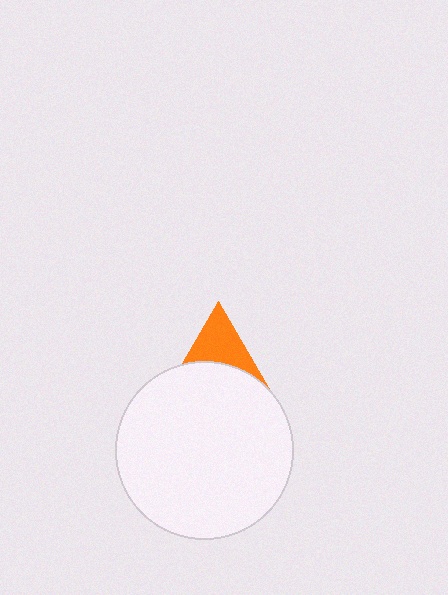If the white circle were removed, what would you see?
You would see the complete orange triangle.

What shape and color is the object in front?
The object in front is a white circle.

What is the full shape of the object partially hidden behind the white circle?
The partially hidden object is an orange triangle.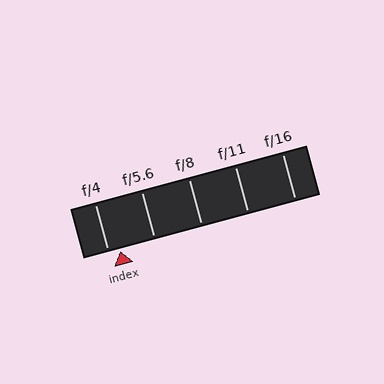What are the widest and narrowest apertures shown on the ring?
The widest aperture shown is f/4 and the narrowest is f/16.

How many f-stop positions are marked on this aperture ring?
There are 5 f-stop positions marked.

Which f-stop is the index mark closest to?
The index mark is closest to f/4.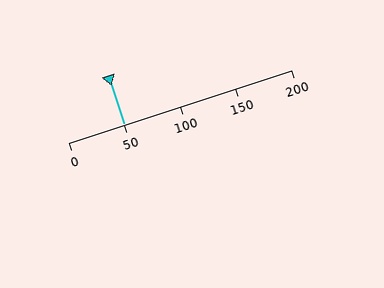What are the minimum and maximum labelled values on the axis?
The axis runs from 0 to 200.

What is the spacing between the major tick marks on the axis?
The major ticks are spaced 50 apart.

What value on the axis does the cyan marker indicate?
The marker indicates approximately 50.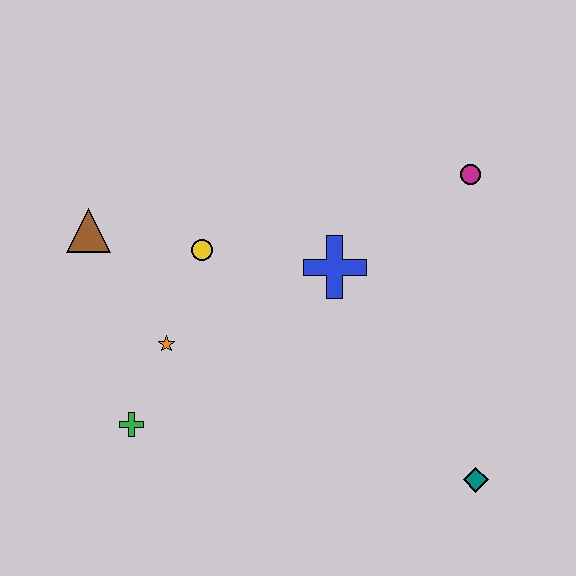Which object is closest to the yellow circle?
The orange star is closest to the yellow circle.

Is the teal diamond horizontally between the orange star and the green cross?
No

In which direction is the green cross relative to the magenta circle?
The green cross is to the left of the magenta circle.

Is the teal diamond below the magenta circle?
Yes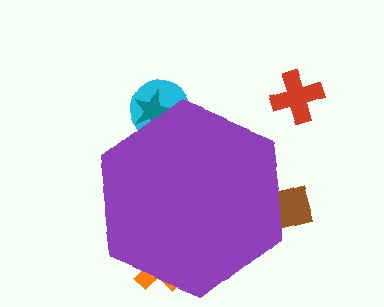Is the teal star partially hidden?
Yes, the teal star is partially hidden behind the purple hexagon.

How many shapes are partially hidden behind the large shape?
4 shapes are partially hidden.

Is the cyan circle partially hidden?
Yes, the cyan circle is partially hidden behind the purple hexagon.